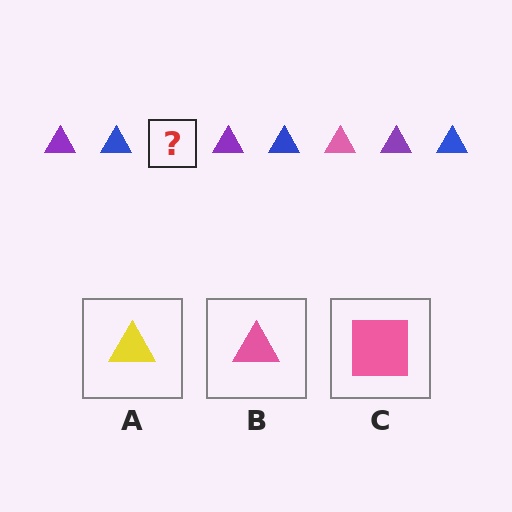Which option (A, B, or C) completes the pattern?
B.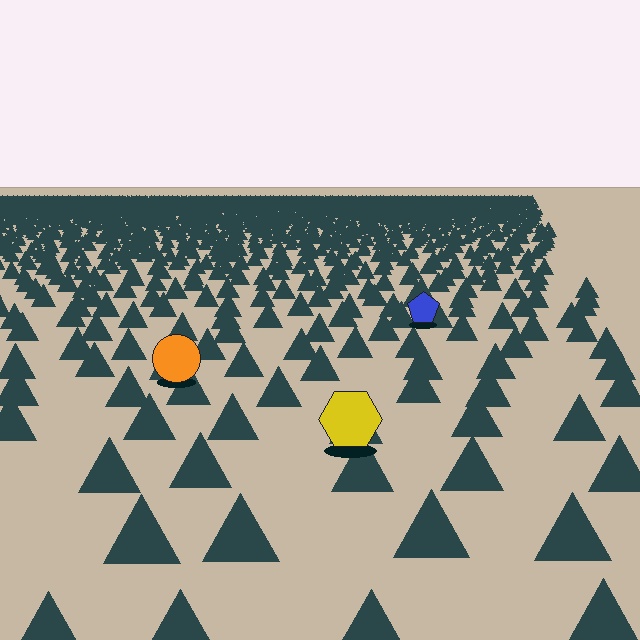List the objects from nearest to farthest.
From nearest to farthest: the yellow hexagon, the orange circle, the blue pentagon.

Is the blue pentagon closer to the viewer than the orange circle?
No. The orange circle is closer — you can tell from the texture gradient: the ground texture is coarser near it.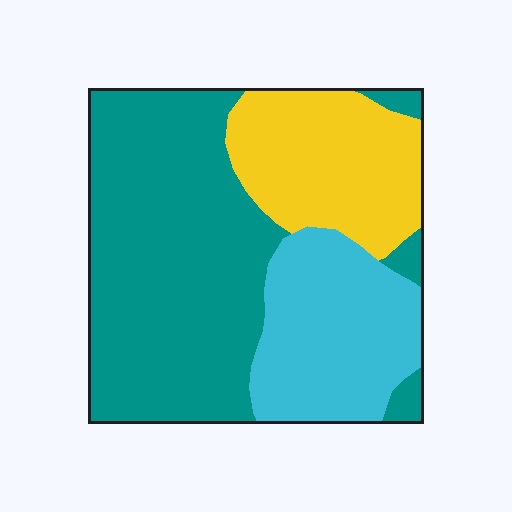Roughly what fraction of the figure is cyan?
Cyan covers about 25% of the figure.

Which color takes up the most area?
Teal, at roughly 55%.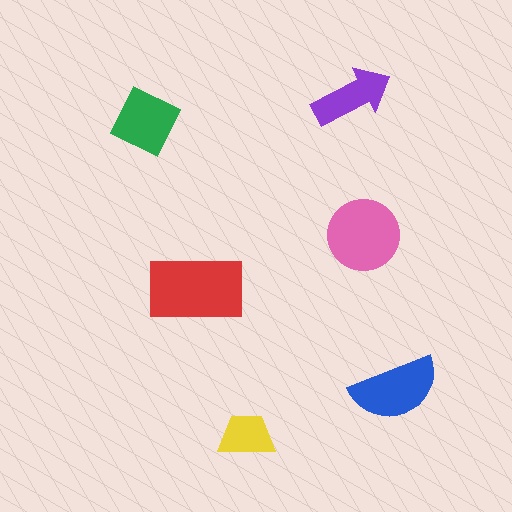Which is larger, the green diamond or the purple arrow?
The green diamond.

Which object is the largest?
The red rectangle.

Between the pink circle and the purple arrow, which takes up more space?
The pink circle.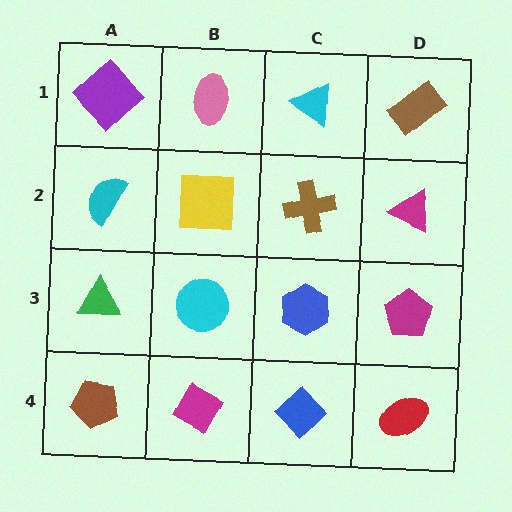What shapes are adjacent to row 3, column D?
A magenta triangle (row 2, column D), a red ellipse (row 4, column D), a blue hexagon (row 3, column C).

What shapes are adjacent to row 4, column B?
A cyan circle (row 3, column B), a brown pentagon (row 4, column A), a blue diamond (row 4, column C).